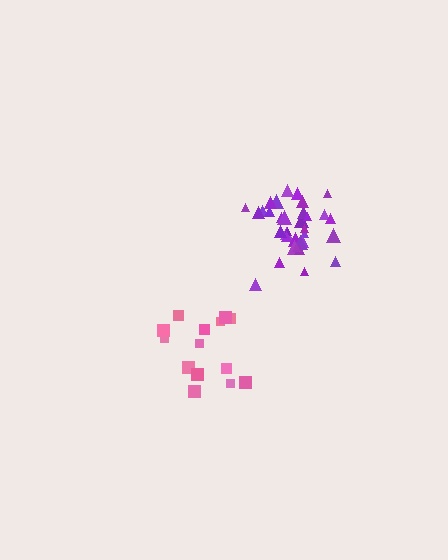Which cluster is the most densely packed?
Purple.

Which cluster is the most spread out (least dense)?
Pink.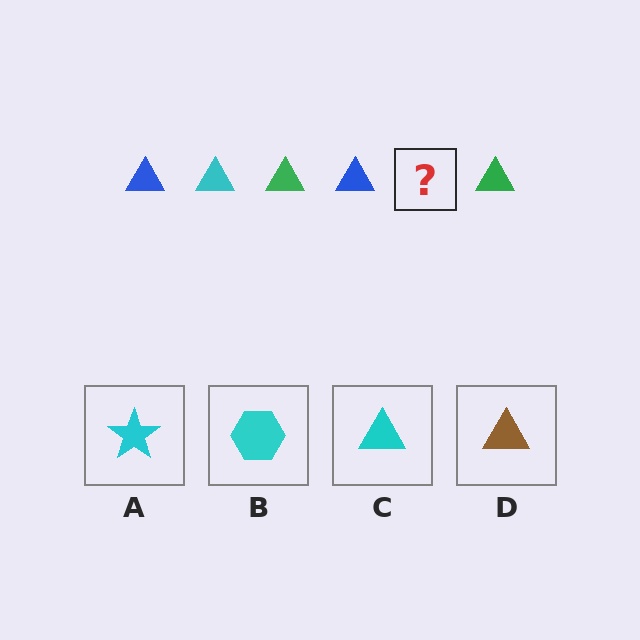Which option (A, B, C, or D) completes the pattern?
C.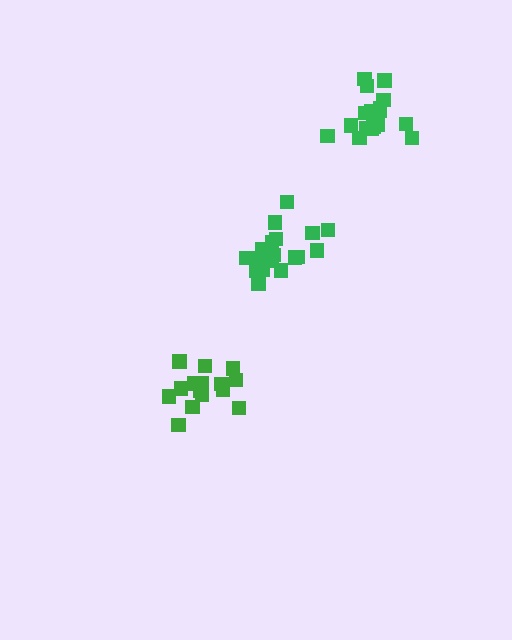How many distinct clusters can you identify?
There are 3 distinct clusters.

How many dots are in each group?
Group 1: 15 dots, Group 2: 19 dots, Group 3: 18 dots (52 total).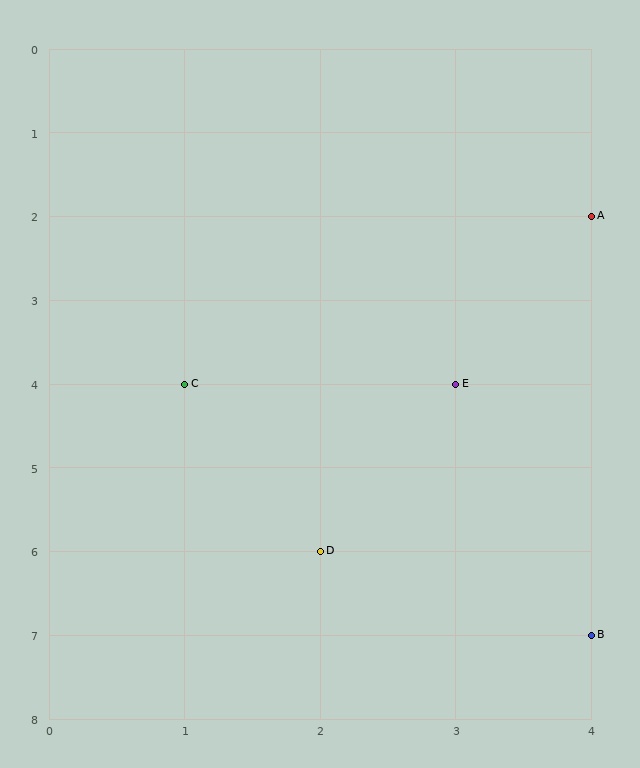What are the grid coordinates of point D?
Point D is at grid coordinates (2, 6).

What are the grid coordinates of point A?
Point A is at grid coordinates (4, 2).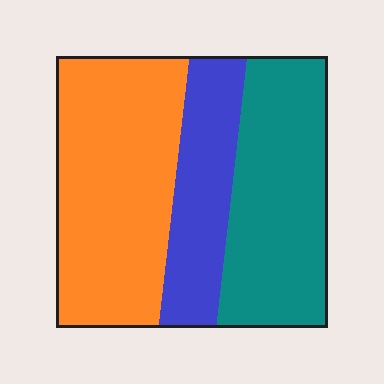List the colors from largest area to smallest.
From largest to smallest: orange, teal, blue.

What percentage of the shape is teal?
Teal takes up about one third (1/3) of the shape.